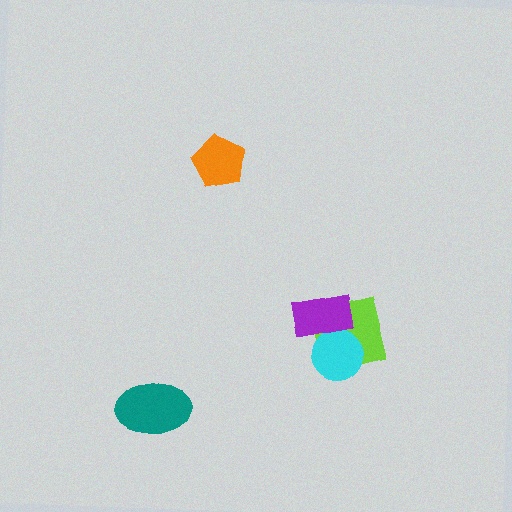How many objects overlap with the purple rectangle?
2 objects overlap with the purple rectangle.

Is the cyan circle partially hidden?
Yes, it is partially covered by another shape.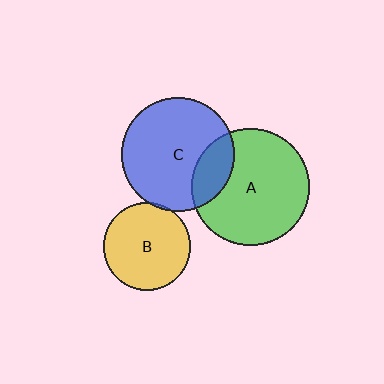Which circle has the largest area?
Circle A (green).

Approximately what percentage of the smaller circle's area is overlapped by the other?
Approximately 20%.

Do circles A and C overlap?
Yes.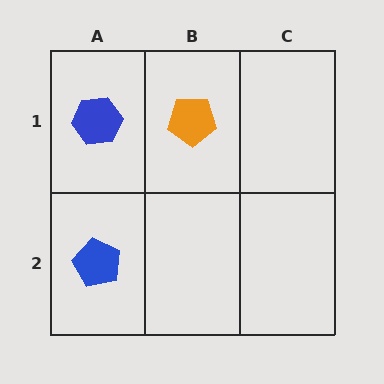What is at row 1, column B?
An orange pentagon.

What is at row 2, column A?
A blue pentagon.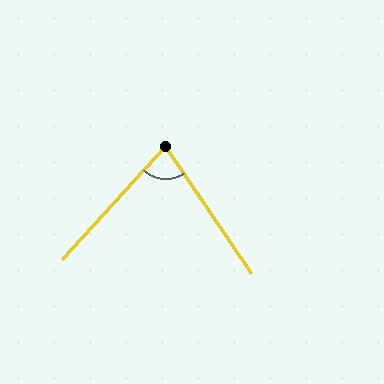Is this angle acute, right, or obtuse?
It is acute.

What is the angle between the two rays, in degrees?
Approximately 76 degrees.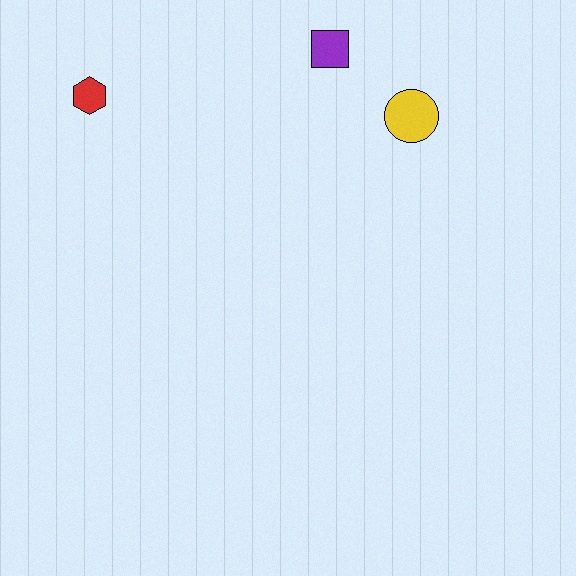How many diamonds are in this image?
There are no diamonds.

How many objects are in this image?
There are 3 objects.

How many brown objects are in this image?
There are no brown objects.